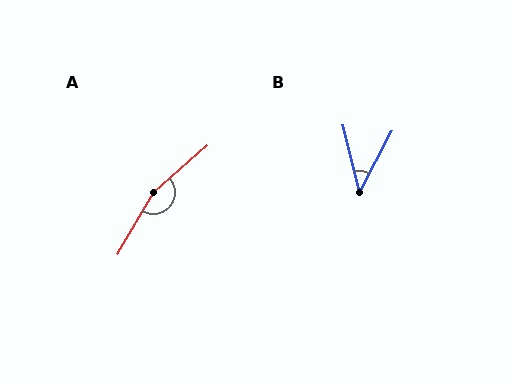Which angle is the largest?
A, at approximately 161 degrees.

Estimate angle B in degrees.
Approximately 42 degrees.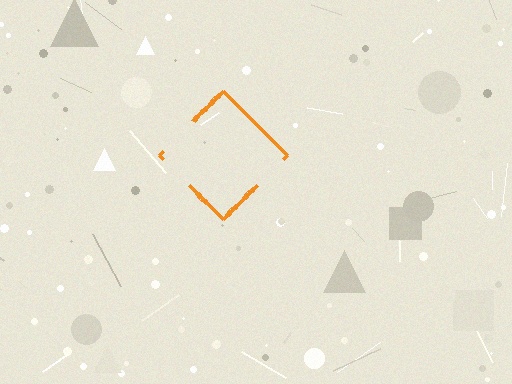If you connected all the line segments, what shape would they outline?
They would outline a diamond.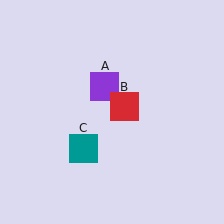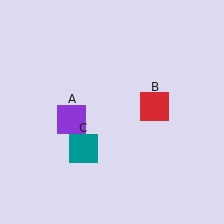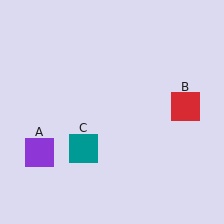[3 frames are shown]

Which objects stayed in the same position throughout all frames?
Teal square (object C) remained stationary.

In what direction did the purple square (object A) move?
The purple square (object A) moved down and to the left.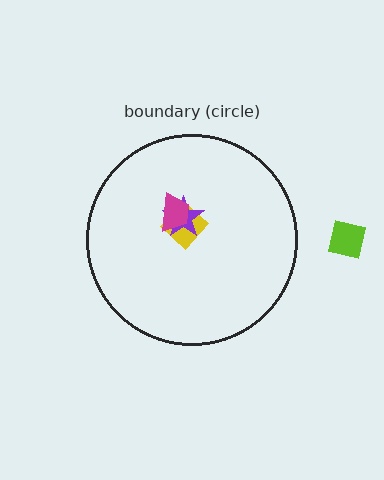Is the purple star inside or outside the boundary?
Inside.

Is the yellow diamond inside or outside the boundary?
Inside.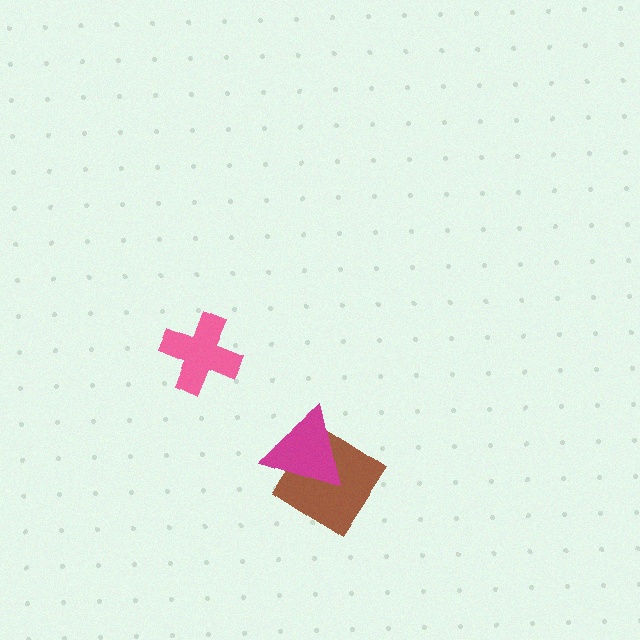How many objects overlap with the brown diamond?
1 object overlaps with the brown diamond.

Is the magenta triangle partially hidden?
No, no other shape covers it.